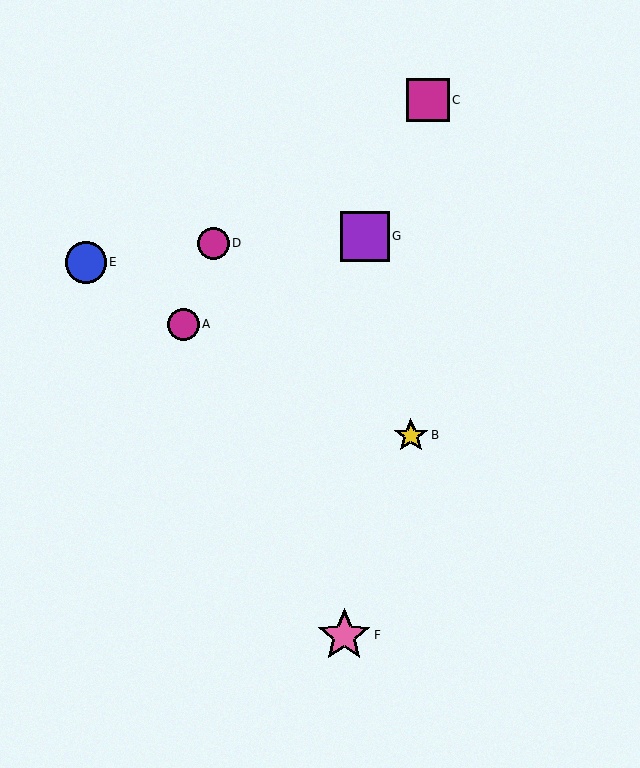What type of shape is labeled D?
Shape D is a magenta circle.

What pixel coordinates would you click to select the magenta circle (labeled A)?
Click at (183, 324) to select the magenta circle A.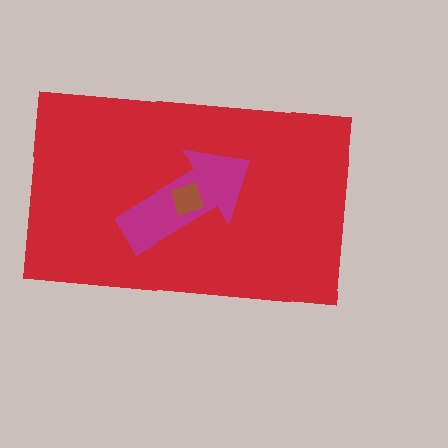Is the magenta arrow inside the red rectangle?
Yes.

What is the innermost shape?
The brown diamond.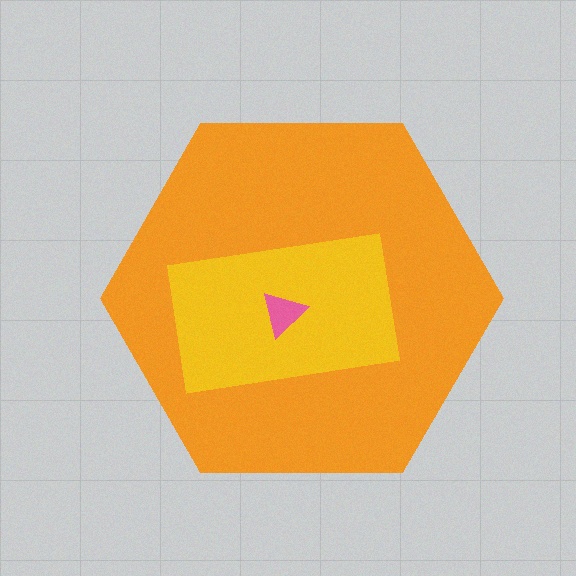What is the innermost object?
The pink triangle.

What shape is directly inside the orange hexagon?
The yellow rectangle.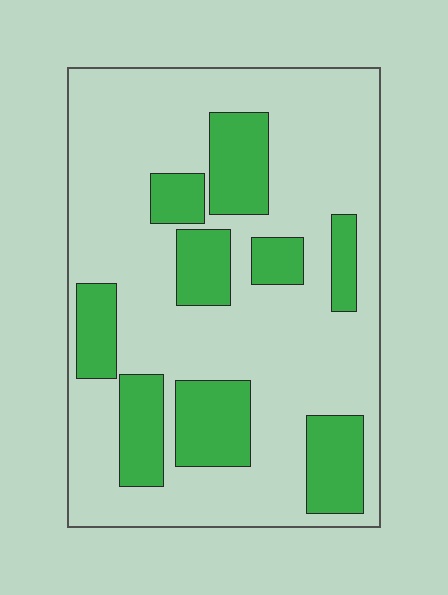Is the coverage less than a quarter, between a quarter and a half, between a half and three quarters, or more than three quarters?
Between a quarter and a half.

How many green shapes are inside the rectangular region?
9.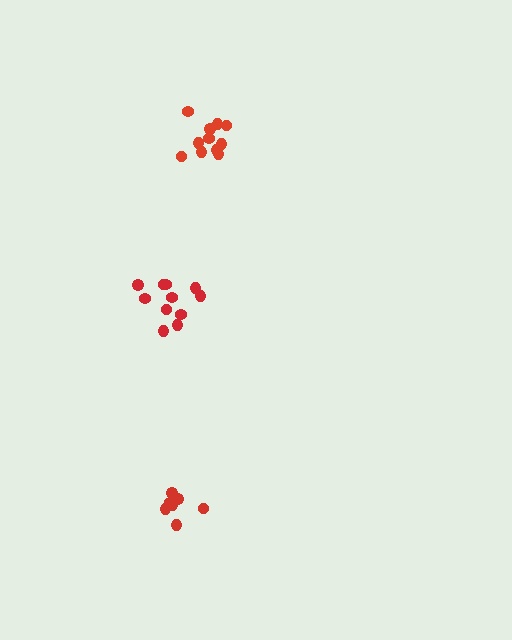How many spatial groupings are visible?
There are 3 spatial groupings.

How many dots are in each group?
Group 1: 11 dots, Group 2: 7 dots, Group 3: 11 dots (29 total).